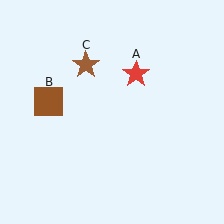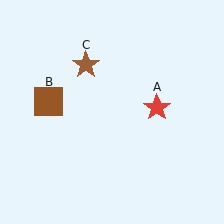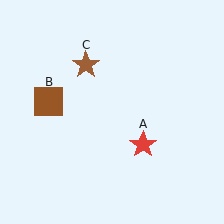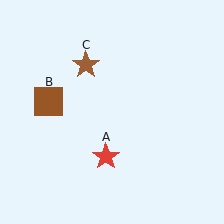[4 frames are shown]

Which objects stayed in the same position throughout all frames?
Brown square (object B) and brown star (object C) remained stationary.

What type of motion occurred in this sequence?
The red star (object A) rotated clockwise around the center of the scene.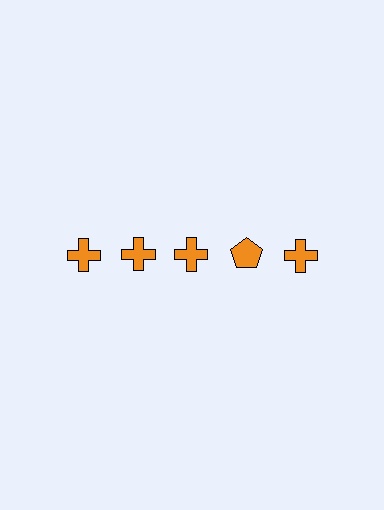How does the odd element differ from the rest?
It has a different shape: pentagon instead of cross.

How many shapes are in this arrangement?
There are 5 shapes arranged in a grid pattern.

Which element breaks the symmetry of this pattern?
The orange pentagon in the top row, second from right column breaks the symmetry. All other shapes are orange crosses.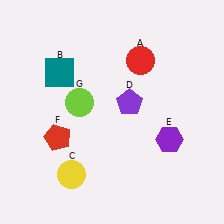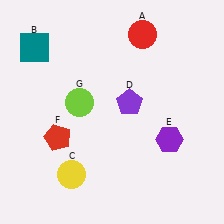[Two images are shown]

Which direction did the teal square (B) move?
The teal square (B) moved left.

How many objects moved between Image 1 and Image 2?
2 objects moved between the two images.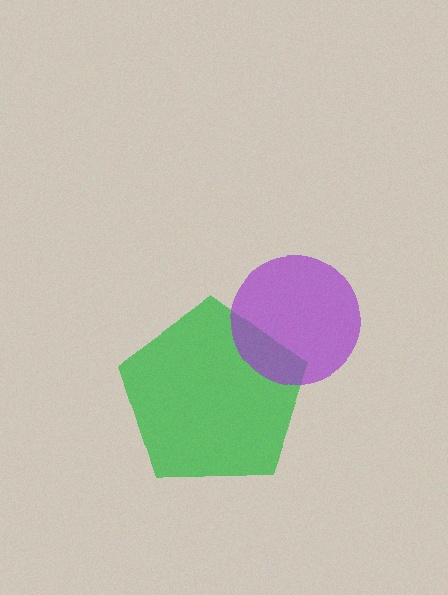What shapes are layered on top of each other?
The layered shapes are: a green pentagon, a purple circle.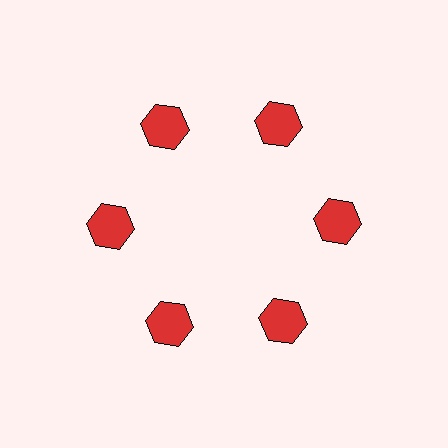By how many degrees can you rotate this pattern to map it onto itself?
The pattern maps onto itself every 60 degrees of rotation.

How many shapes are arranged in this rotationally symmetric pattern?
There are 6 shapes, arranged in 6 groups of 1.